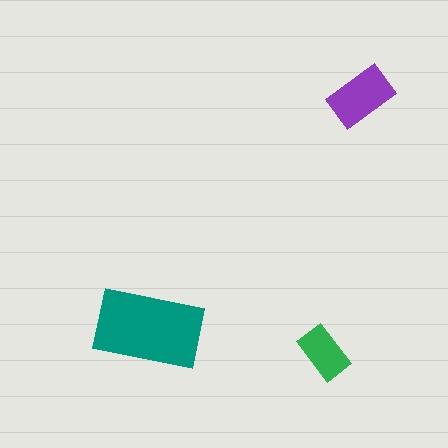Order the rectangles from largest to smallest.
the teal one, the purple one, the green one.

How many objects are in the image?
There are 3 objects in the image.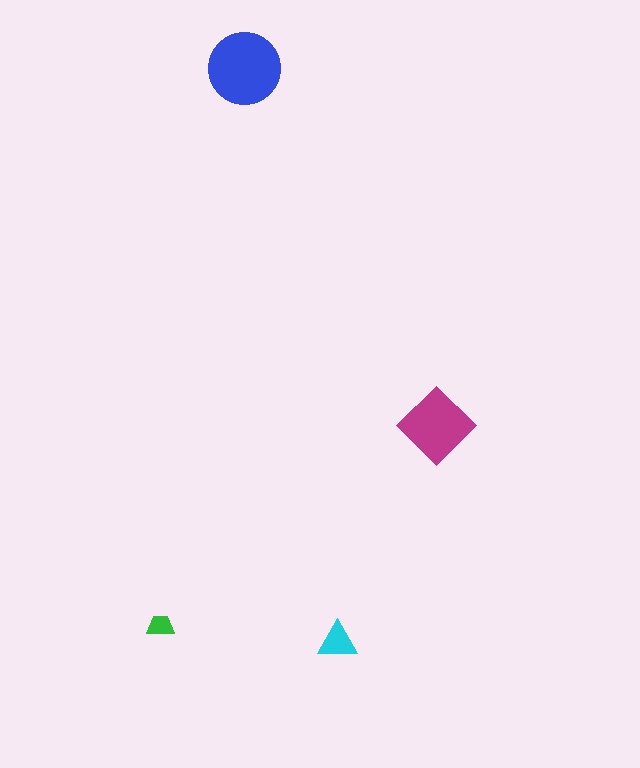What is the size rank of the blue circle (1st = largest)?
1st.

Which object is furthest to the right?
The magenta diamond is rightmost.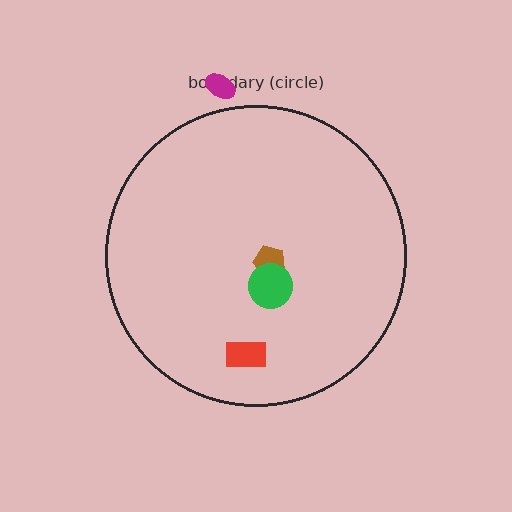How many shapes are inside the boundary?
3 inside, 1 outside.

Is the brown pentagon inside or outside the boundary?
Inside.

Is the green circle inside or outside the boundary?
Inside.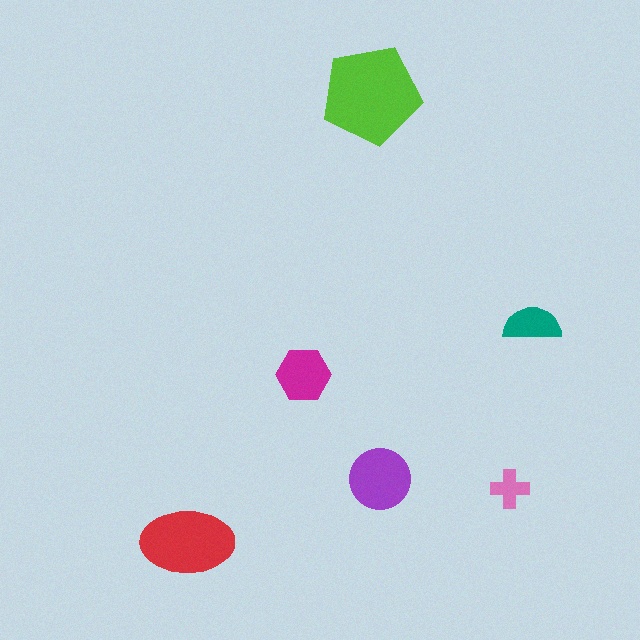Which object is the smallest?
The pink cross.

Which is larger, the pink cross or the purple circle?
The purple circle.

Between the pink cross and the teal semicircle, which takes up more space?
The teal semicircle.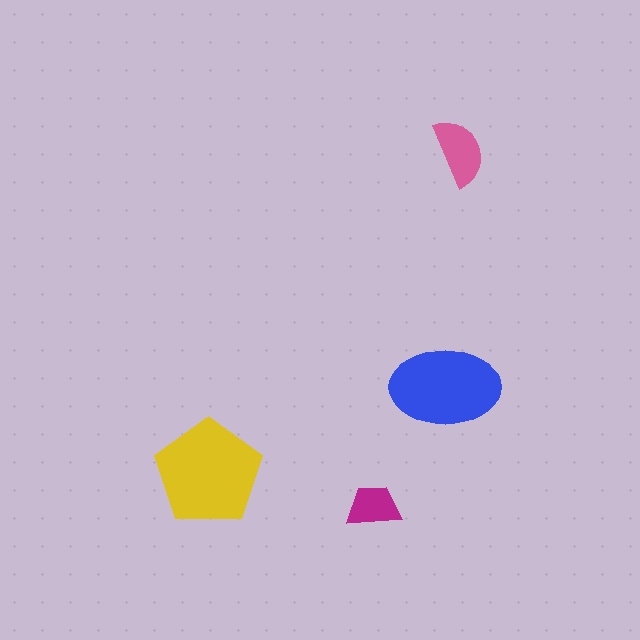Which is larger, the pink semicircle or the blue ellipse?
The blue ellipse.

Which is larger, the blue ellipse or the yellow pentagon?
The yellow pentagon.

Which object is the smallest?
The magenta trapezoid.